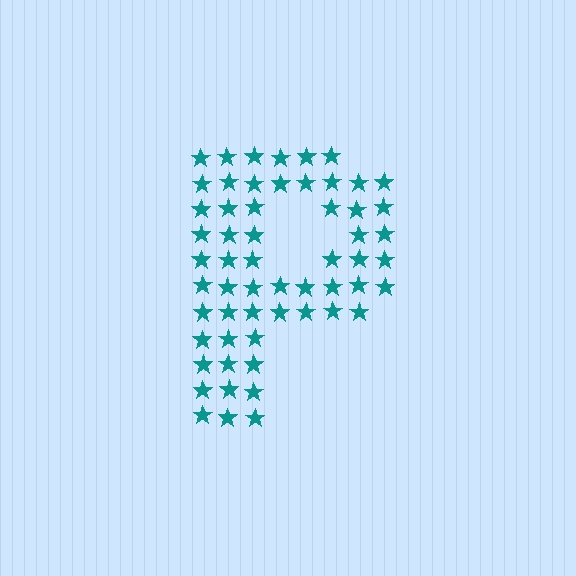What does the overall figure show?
The overall figure shows the letter P.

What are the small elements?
The small elements are stars.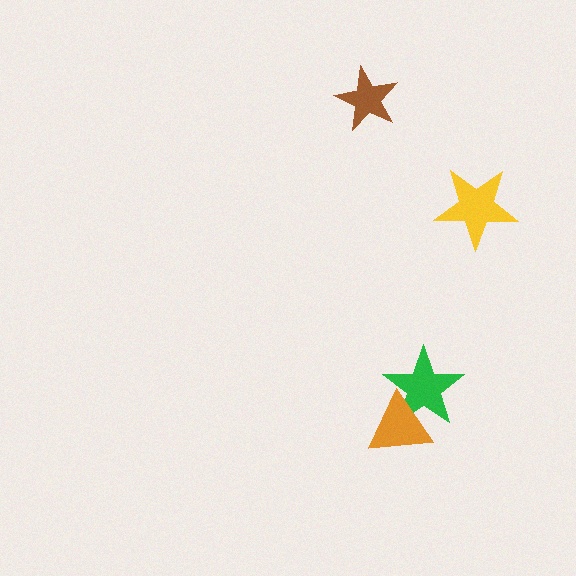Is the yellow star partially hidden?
No, no other shape covers it.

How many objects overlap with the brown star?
0 objects overlap with the brown star.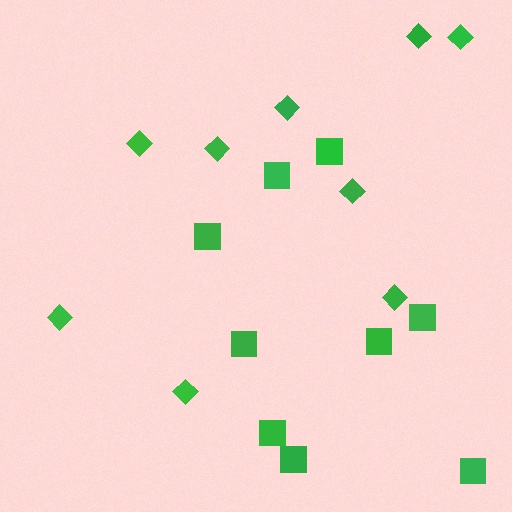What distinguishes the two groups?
There are 2 groups: one group of diamonds (9) and one group of squares (9).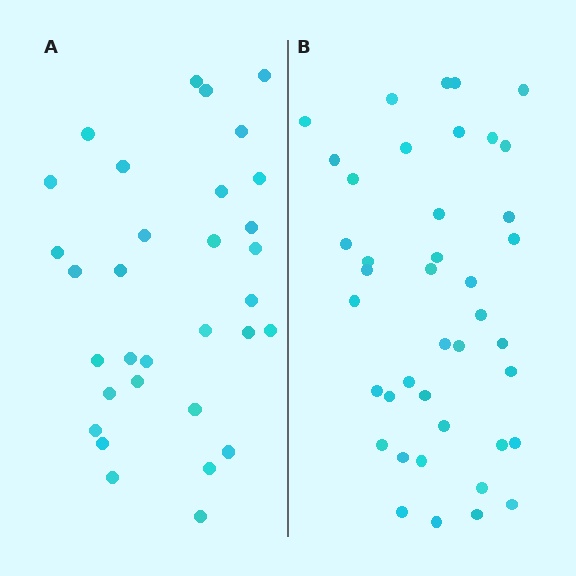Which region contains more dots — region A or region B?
Region B (the right region) has more dots.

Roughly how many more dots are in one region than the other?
Region B has roughly 8 or so more dots than region A.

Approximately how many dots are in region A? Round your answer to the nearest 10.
About 30 dots. (The exact count is 32, which rounds to 30.)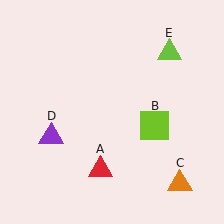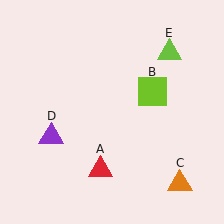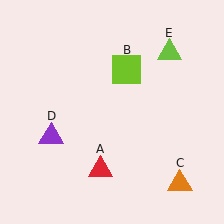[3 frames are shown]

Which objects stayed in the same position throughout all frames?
Red triangle (object A) and orange triangle (object C) and purple triangle (object D) and lime triangle (object E) remained stationary.